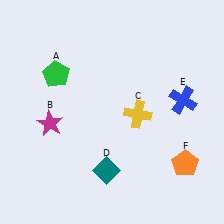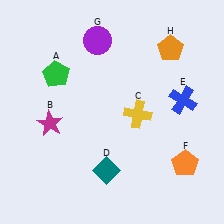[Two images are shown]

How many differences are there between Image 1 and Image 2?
There are 2 differences between the two images.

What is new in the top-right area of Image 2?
An orange pentagon (H) was added in the top-right area of Image 2.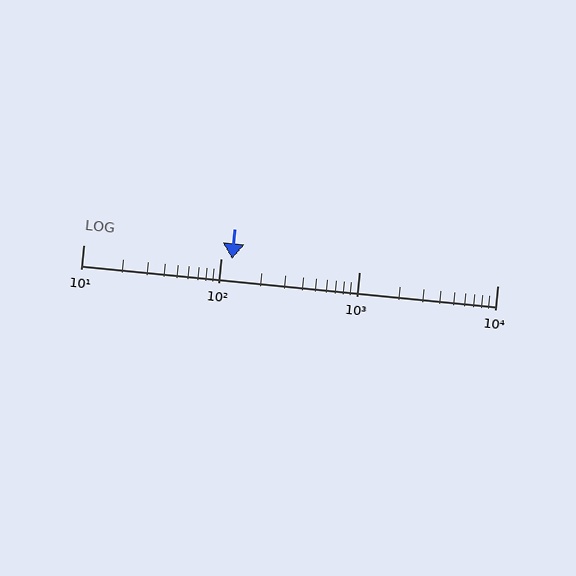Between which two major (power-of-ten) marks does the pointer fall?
The pointer is between 100 and 1000.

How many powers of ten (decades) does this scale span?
The scale spans 3 decades, from 10 to 10000.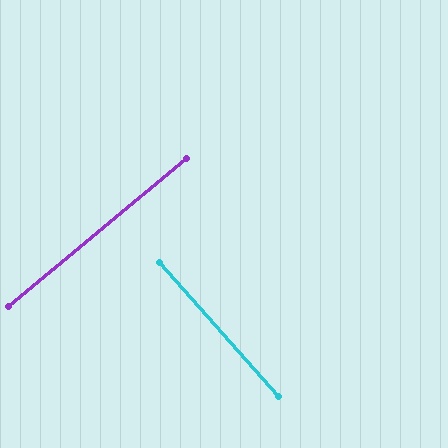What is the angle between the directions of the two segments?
Approximately 88 degrees.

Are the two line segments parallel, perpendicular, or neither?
Perpendicular — they meet at approximately 88°.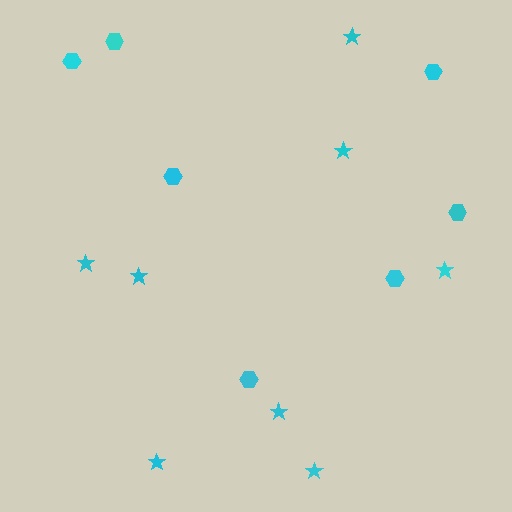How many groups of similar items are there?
There are 2 groups: one group of hexagons (7) and one group of stars (8).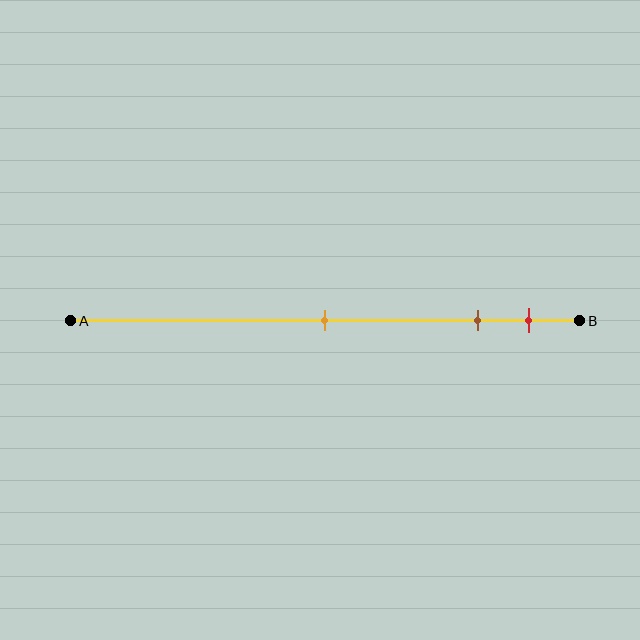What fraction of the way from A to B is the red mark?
The red mark is approximately 90% (0.9) of the way from A to B.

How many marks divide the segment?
There are 3 marks dividing the segment.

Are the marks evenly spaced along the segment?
No, the marks are not evenly spaced.